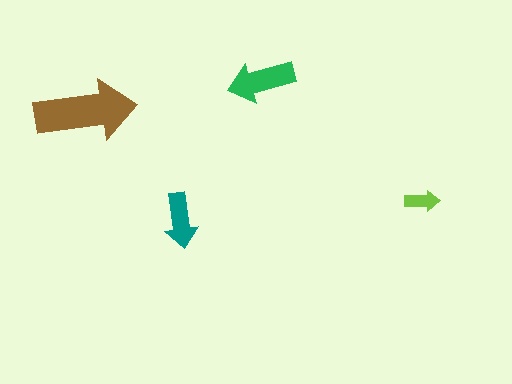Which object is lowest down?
The teal arrow is bottommost.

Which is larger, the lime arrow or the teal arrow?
The teal one.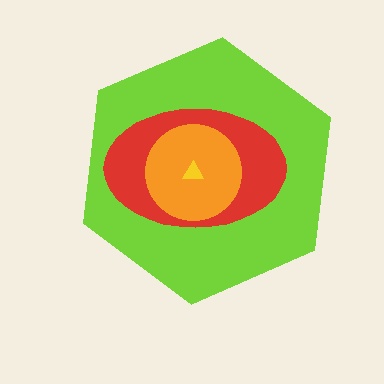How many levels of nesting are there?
4.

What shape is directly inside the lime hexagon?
The red ellipse.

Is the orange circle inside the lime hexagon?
Yes.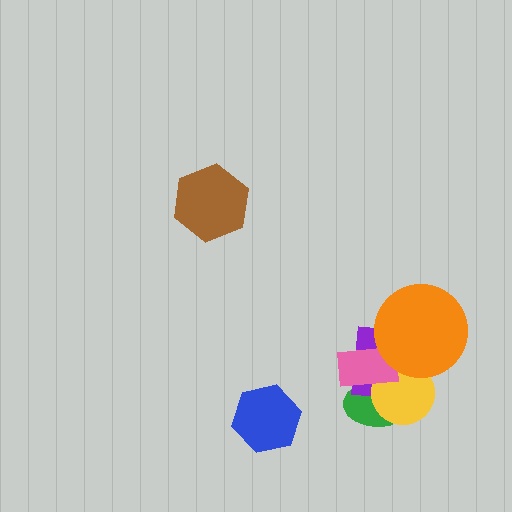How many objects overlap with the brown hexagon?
0 objects overlap with the brown hexagon.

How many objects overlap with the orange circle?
3 objects overlap with the orange circle.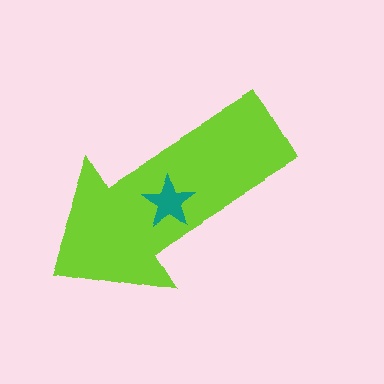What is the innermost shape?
The teal star.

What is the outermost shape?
The lime arrow.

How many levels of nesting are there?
2.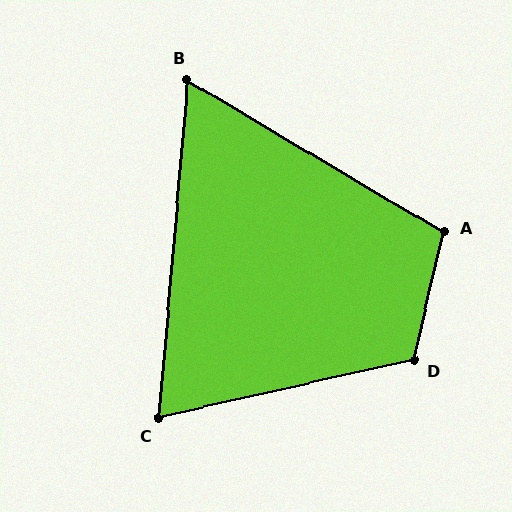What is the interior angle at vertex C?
Approximately 72 degrees (acute).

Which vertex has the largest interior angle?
D, at approximately 116 degrees.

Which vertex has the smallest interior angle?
B, at approximately 64 degrees.